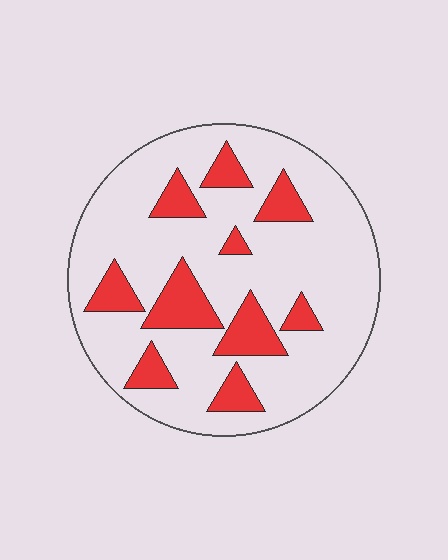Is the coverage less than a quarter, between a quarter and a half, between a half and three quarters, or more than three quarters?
Less than a quarter.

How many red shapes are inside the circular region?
10.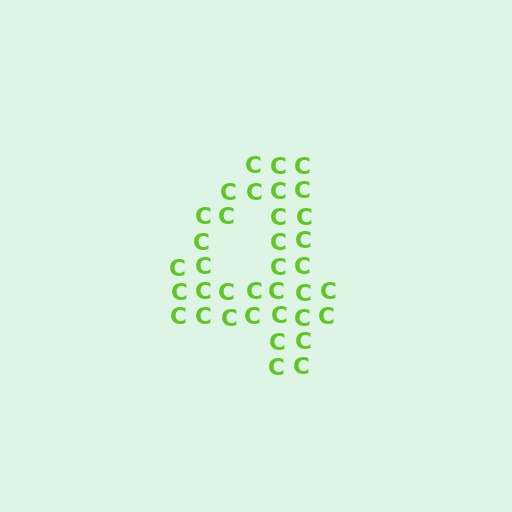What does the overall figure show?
The overall figure shows the digit 4.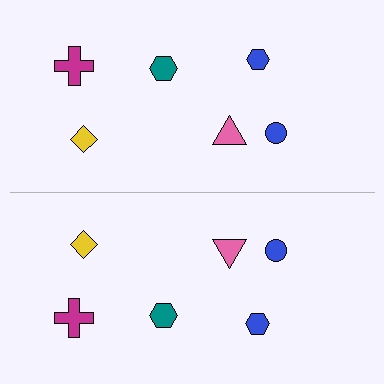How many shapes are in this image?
There are 12 shapes in this image.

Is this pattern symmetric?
Yes, this pattern has bilateral (reflection) symmetry.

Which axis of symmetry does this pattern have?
The pattern has a horizontal axis of symmetry running through the center of the image.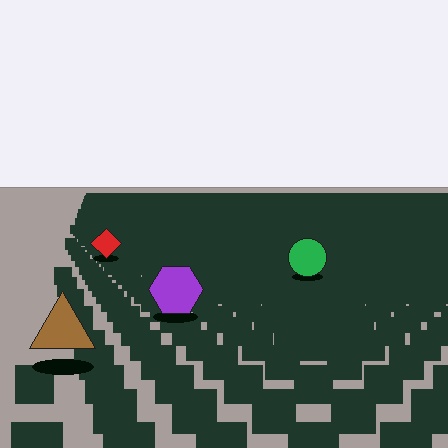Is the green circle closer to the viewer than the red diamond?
Yes. The green circle is closer — you can tell from the texture gradient: the ground texture is coarser near it.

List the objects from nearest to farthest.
From nearest to farthest: the brown triangle, the purple hexagon, the green circle, the red diamond.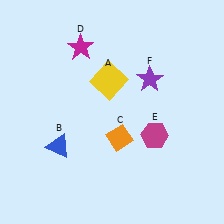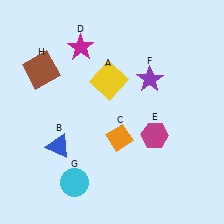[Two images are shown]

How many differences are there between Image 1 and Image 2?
There are 2 differences between the two images.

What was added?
A cyan circle (G), a brown square (H) were added in Image 2.